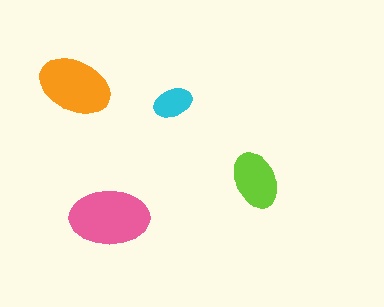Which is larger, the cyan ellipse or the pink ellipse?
The pink one.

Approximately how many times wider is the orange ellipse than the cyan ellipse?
About 2 times wider.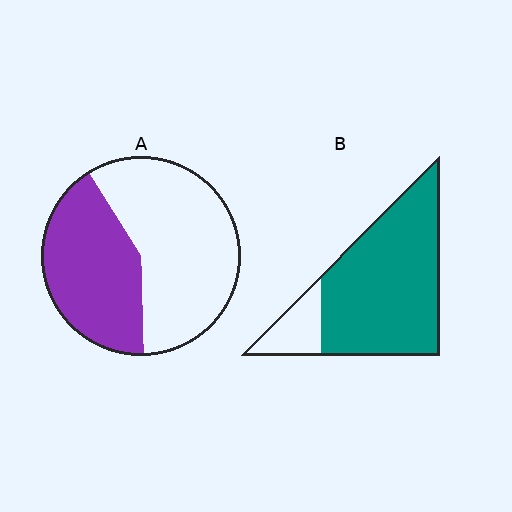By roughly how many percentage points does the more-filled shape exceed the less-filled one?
By roughly 40 percentage points (B over A).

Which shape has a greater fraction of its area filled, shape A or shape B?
Shape B.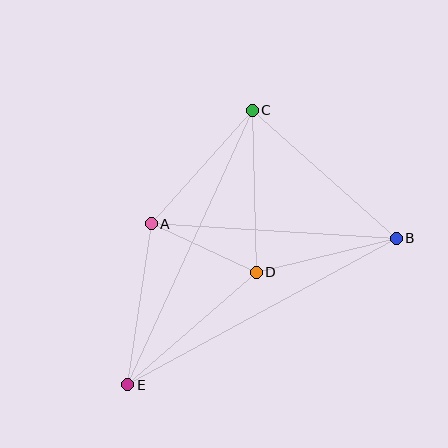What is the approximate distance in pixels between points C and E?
The distance between C and E is approximately 302 pixels.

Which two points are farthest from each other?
Points B and E are farthest from each other.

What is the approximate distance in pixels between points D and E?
The distance between D and E is approximately 171 pixels.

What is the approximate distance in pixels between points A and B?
The distance between A and B is approximately 245 pixels.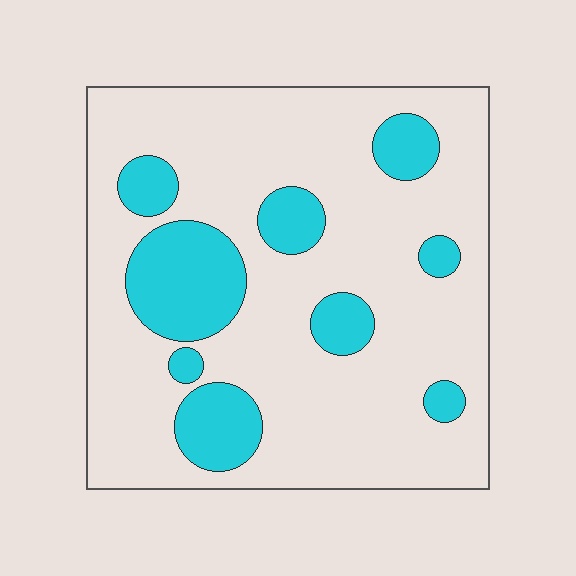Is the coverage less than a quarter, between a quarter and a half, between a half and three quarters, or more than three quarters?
Less than a quarter.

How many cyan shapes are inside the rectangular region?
9.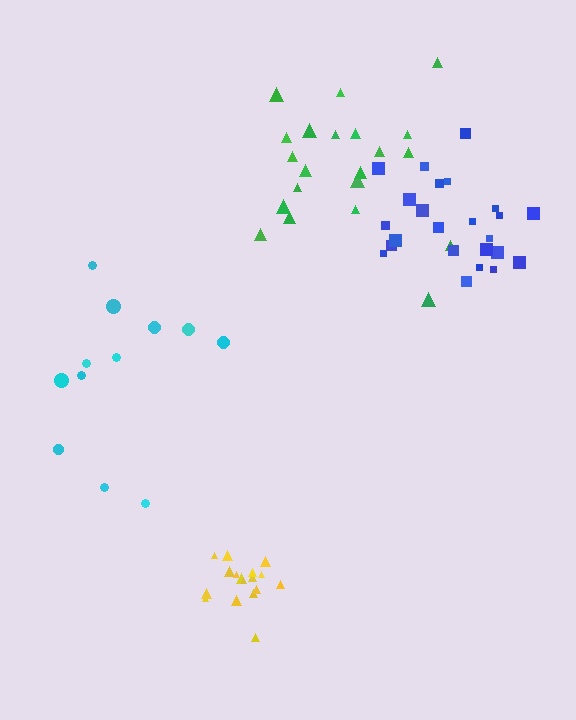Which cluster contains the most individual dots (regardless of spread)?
Blue (24).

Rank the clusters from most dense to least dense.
yellow, blue, green, cyan.